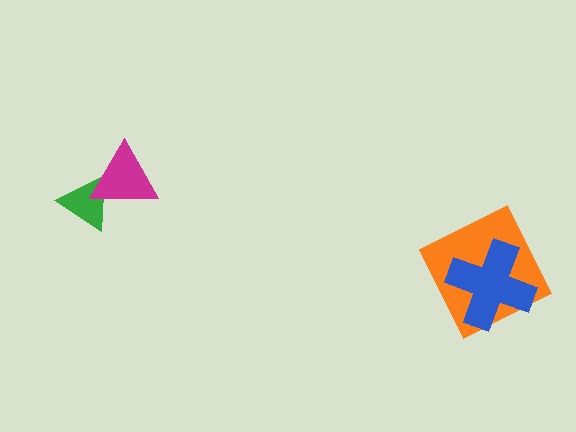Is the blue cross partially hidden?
No, no other shape covers it.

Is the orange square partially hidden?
Yes, it is partially covered by another shape.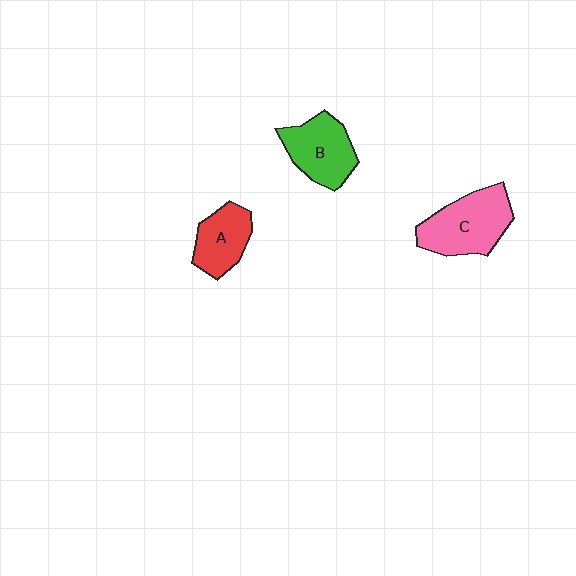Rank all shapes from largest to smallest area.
From largest to smallest: C (pink), B (green), A (red).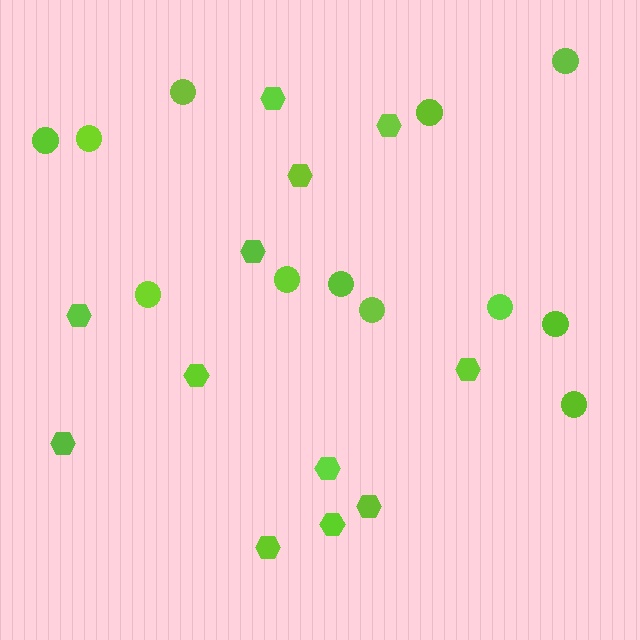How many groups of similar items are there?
There are 2 groups: one group of circles (12) and one group of hexagons (12).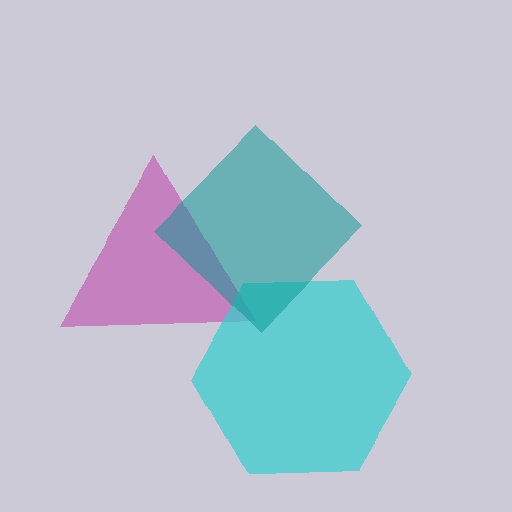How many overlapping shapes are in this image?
There are 3 overlapping shapes in the image.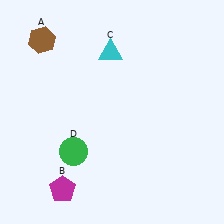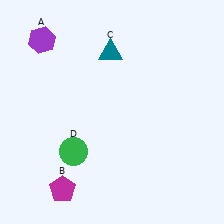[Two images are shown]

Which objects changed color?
A changed from brown to purple. C changed from cyan to teal.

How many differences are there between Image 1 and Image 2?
There are 2 differences between the two images.